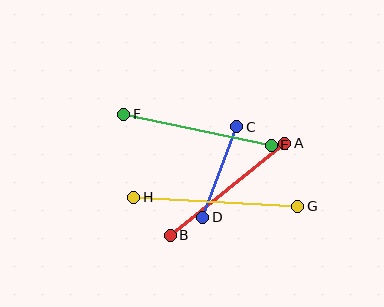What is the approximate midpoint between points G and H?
The midpoint is at approximately (216, 202) pixels.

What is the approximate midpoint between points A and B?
The midpoint is at approximately (228, 189) pixels.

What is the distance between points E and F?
The distance is approximately 151 pixels.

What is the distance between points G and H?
The distance is approximately 164 pixels.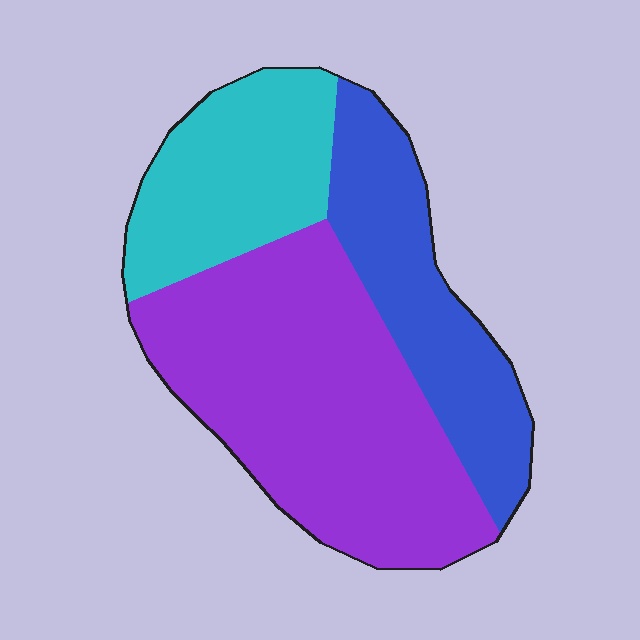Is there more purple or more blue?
Purple.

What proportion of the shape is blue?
Blue takes up about one quarter (1/4) of the shape.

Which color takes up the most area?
Purple, at roughly 50%.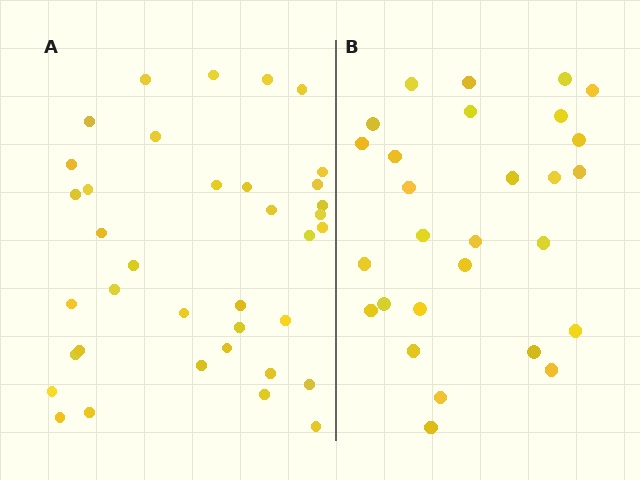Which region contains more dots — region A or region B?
Region A (the left region) has more dots.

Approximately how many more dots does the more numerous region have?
Region A has roughly 8 or so more dots than region B.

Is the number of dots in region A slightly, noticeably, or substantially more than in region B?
Region A has noticeably more, but not dramatically so. The ratio is roughly 1.3 to 1.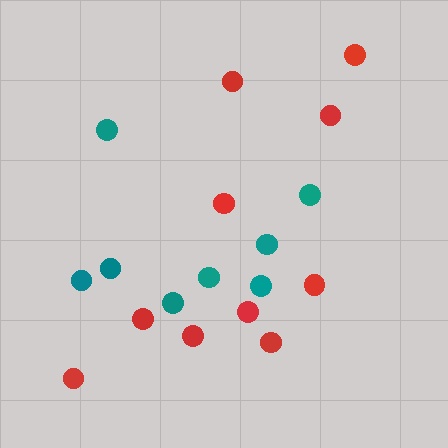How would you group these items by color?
There are 2 groups: one group of red circles (10) and one group of teal circles (8).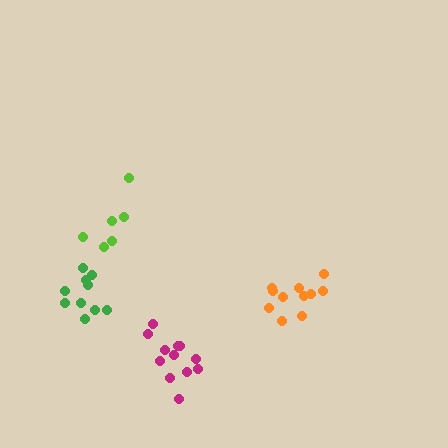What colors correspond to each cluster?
The clusters are colored: orange, green, lime, magenta.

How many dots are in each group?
Group 1: 11 dots, Group 2: 10 dots, Group 3: 6 dots, Group 4: 12 dots (39 total).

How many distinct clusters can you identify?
There are 4 distinct clusters.